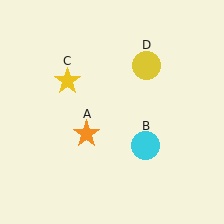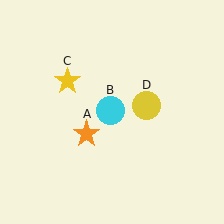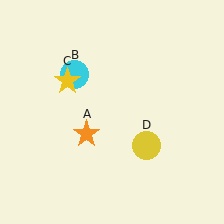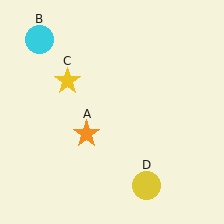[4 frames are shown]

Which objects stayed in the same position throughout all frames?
Orange star (object A) and yellow star (object C) remained stationary.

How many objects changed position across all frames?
2 objects changed position: cyan circle (object B), yellow circle (object D).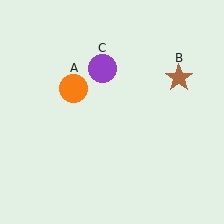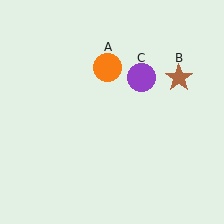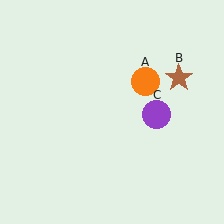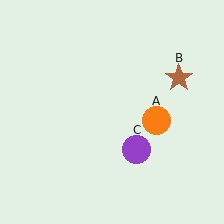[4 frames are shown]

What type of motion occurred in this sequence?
The orange circle (object A), purple circle (object C) rotated clockwise around the center of the scene.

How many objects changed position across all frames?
2 objects changed position: orange circle (object A), purple circle (object C).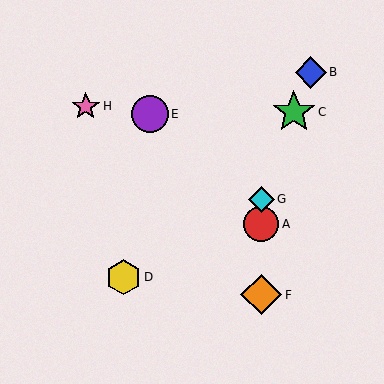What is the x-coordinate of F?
Object F is at x≈261.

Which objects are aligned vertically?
Objects A, F, G are aligned vertically.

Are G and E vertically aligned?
No, G is at x≈261 and E is at x≈150.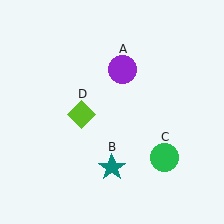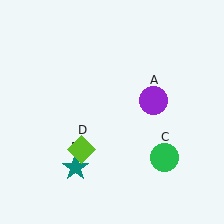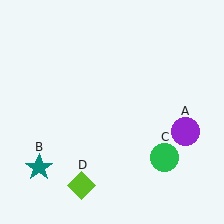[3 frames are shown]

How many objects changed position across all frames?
3 objects changed position: purple circle (object A), teal star (object B), lime diamond (object D).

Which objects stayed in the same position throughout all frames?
Green circle (object C) remained stationary.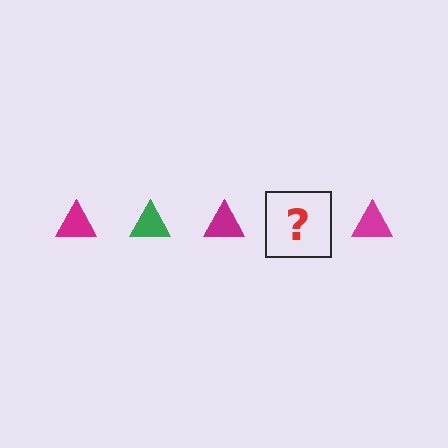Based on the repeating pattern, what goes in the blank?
The blank should be a green triangle.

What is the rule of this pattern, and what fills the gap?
The rule is that the pattern cycles through magenta, green triangles. The gap should be filled with a green triangle.